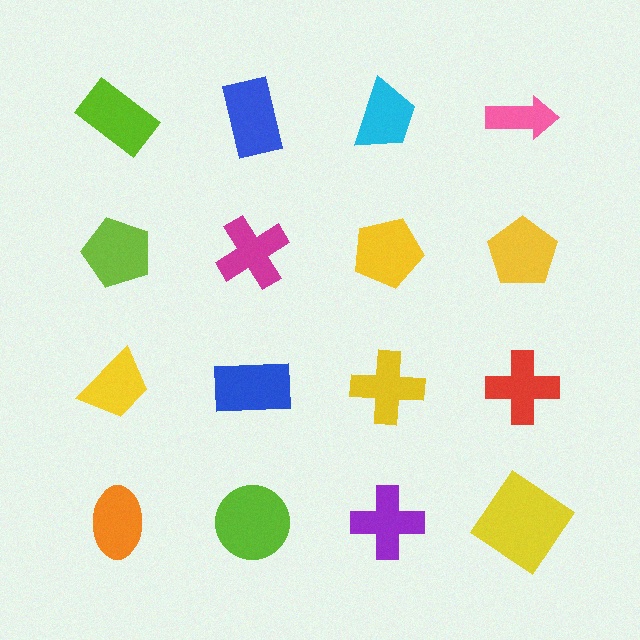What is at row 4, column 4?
A yellow diamond.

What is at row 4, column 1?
An orange ellipse.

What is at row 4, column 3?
A purple cross.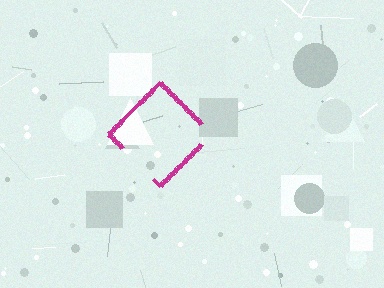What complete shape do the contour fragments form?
The contour fragments form a diamond.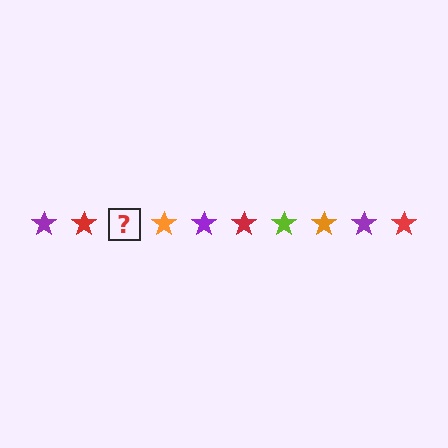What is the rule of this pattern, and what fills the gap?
The rule is that the pattern cycles through purple, red, lime, orange stars. The gap should be filled with a lime star.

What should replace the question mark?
The question mark should be replaced with a lime star.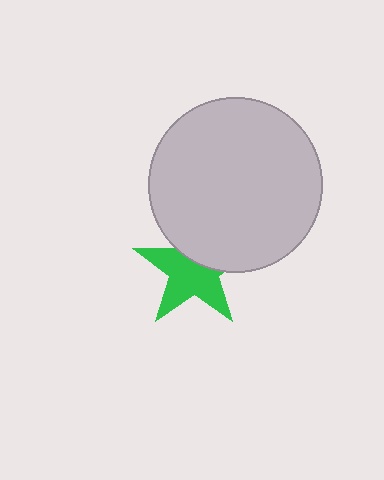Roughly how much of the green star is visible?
About half of it is visible (roughly 63%).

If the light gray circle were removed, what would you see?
You would see the complete green star.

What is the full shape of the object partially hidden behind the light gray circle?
The partially hidden object is a green star.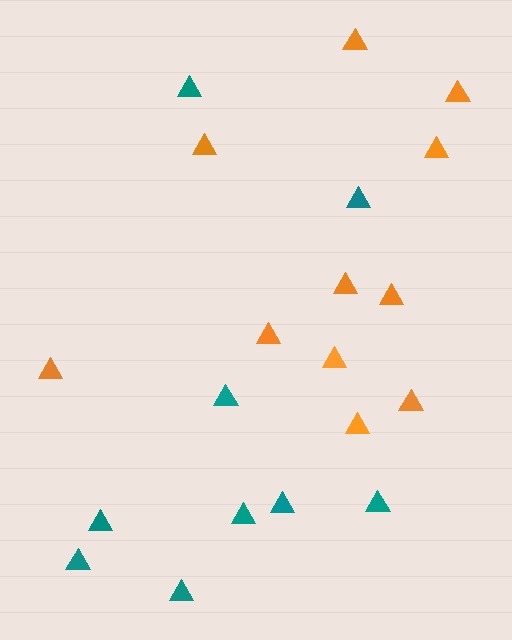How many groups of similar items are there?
There are 2 groups: one group of teal triangles (9) and one group of orange triangles (11).